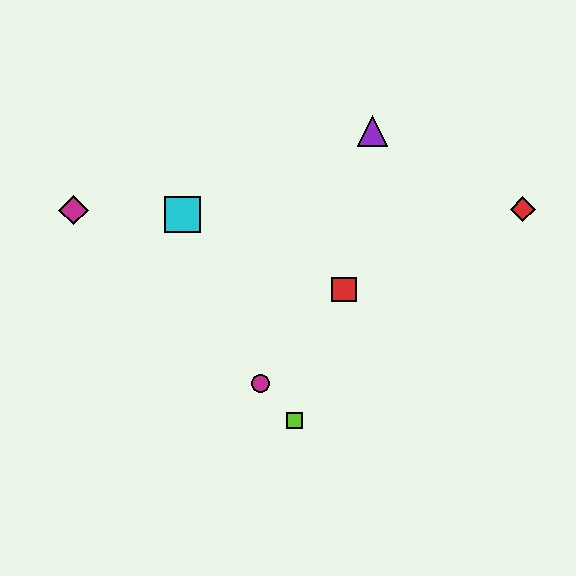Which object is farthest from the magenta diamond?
The red diamond is farthest from the magenta diamond.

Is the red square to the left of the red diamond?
Yes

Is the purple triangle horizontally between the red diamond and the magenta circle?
Yes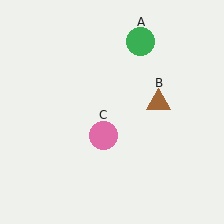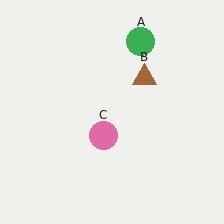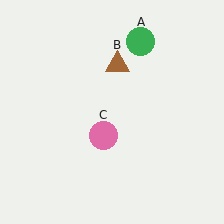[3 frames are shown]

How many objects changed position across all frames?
1 object changed position: brown triangle (object B).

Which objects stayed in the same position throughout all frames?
Green circle (object A) and pink circle (object C) remained stationary.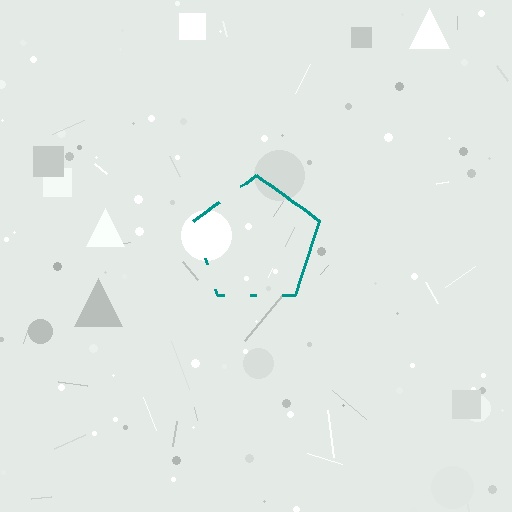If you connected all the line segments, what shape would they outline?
They would outline a pentagon.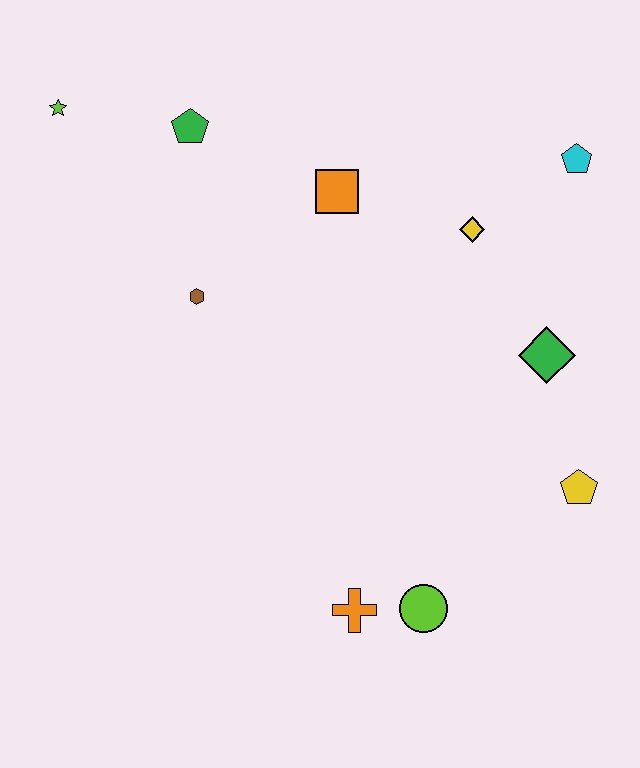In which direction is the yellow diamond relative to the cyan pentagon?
The yellow diamond is to the left of the cyan pentagon.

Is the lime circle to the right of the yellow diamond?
No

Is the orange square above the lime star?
No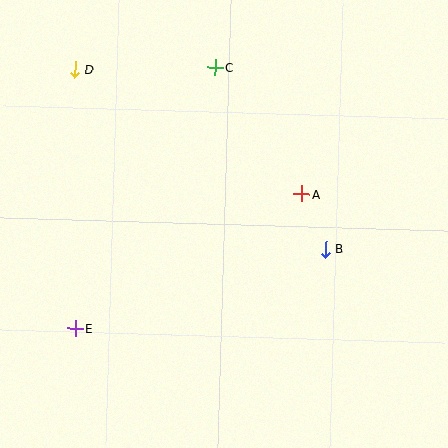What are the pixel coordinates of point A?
Point A is at (302, 194).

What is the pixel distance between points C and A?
The distance between C and A is 154 pixels.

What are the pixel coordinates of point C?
Point C is at (215, 67).